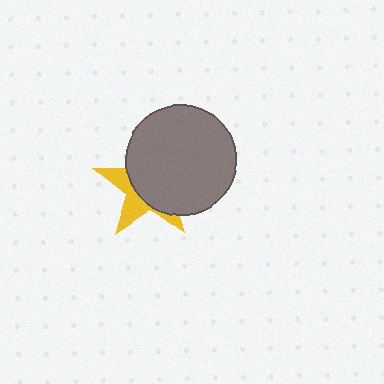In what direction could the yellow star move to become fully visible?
The yellow star could move toward the lower-left. That would shift it out from behind the gray circle entirely.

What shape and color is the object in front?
The object in front is a gray circle.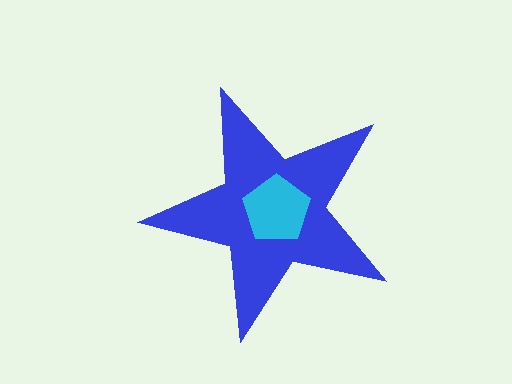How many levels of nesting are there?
2.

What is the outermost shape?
The blue star.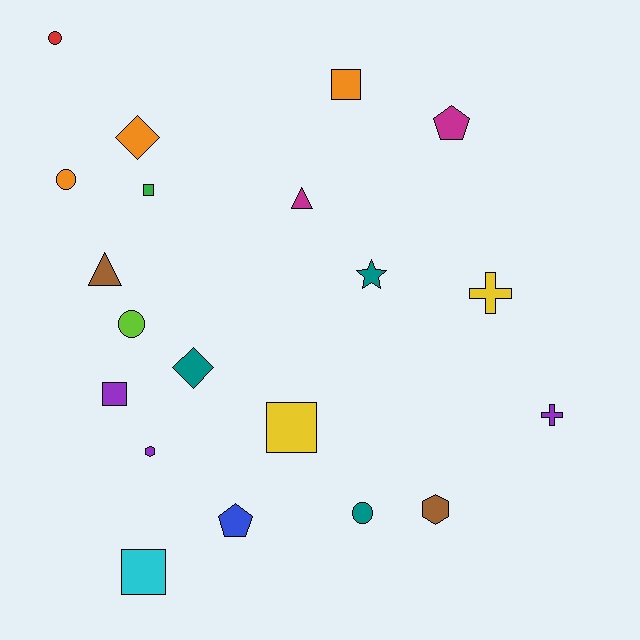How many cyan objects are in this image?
There is 1 cyan object.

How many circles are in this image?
There are 4 circles.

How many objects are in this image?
There are 20 objects.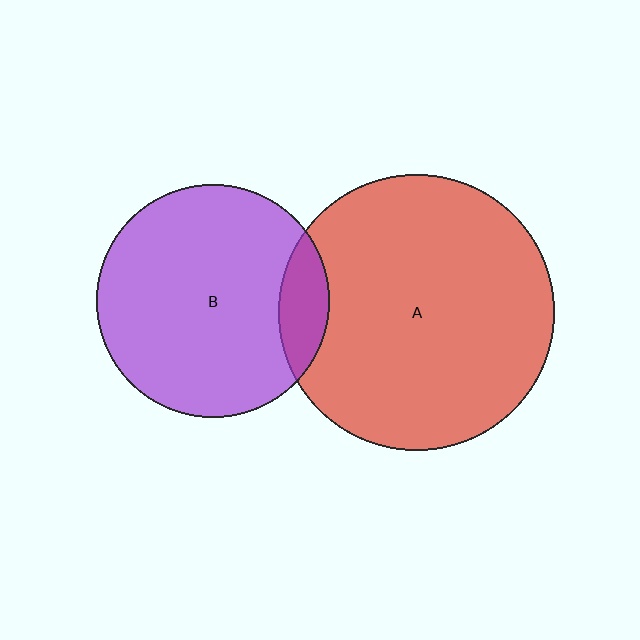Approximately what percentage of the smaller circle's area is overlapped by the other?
Approximately 10%.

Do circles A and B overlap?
Yes.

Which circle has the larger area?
Circle A (red).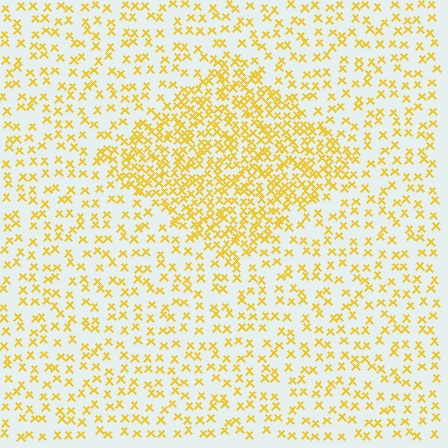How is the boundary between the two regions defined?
The boundary is defined by a change in element density (approximately 2.3x ratio). All elements are the same color, size, and shape.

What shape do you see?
I see a diamond.